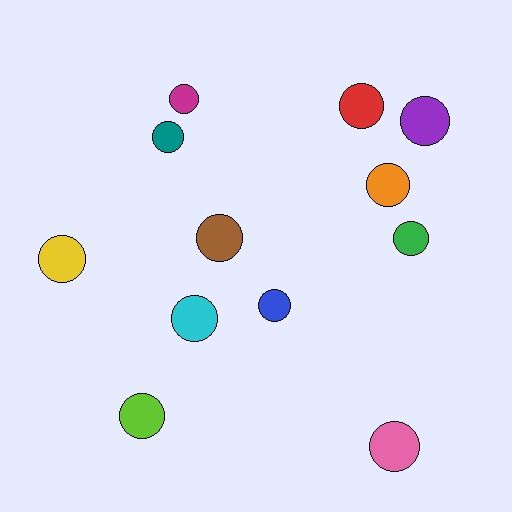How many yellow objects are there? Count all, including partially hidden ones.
There is 1 yellow object.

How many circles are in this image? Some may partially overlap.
There are 12 circles.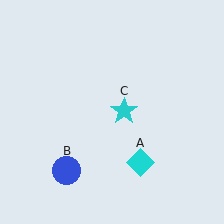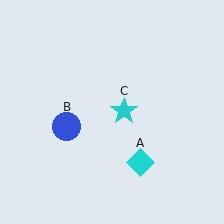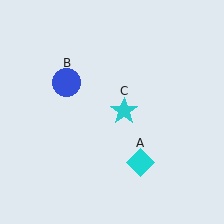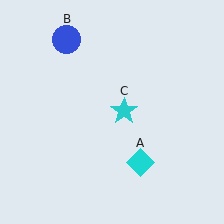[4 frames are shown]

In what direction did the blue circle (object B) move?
The blue circle (object B) moved up.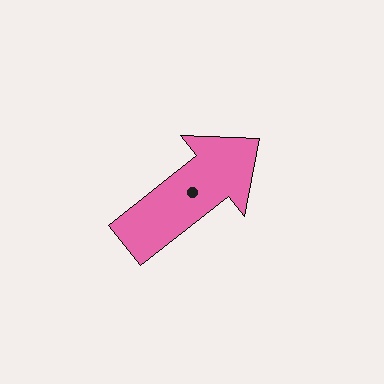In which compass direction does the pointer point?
Northeast.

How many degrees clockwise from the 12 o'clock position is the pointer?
Approximately 52 degrees.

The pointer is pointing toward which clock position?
Roughly 2 o'clock.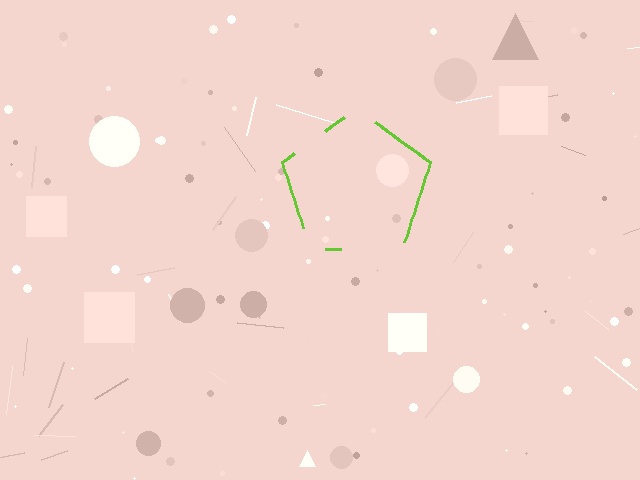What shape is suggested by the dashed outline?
The dashed outline suggests a pentagon.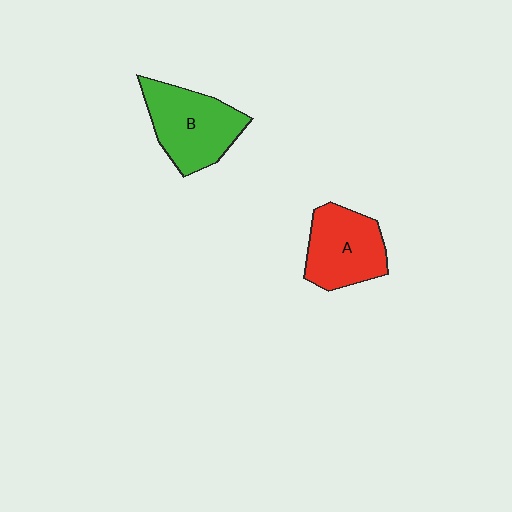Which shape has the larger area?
Shape B (green).